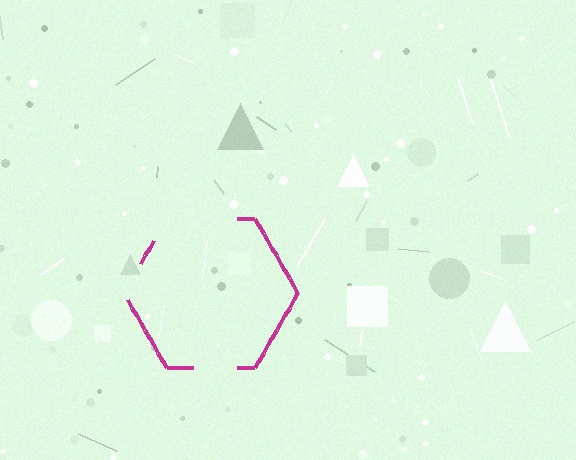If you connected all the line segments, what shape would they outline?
They would outline a hexagon.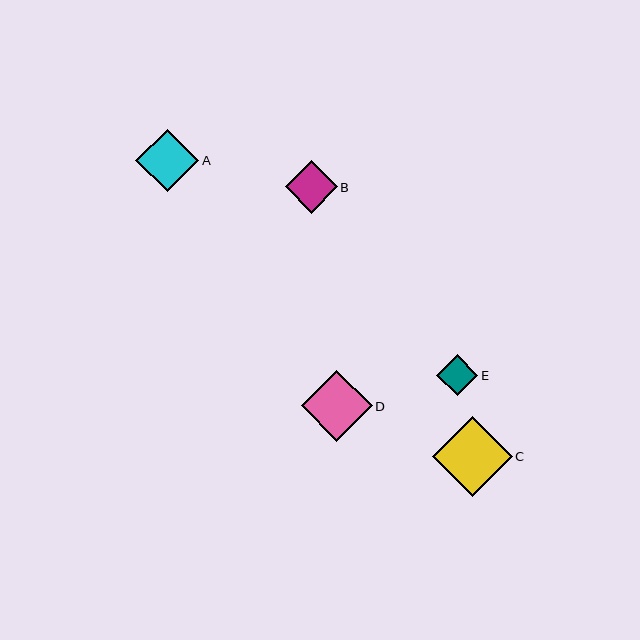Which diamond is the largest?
Diamond C is the largest with a size of approximately 80 pixels.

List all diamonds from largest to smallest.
From largest to smallest: C, D, A, B, E.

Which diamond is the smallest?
Diamond E is the smallest with a size of approximately 41 pixels.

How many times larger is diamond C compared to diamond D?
Diamond C is approximately 1.1 times the size of diamond D.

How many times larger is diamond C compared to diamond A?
Diamond C is approximately 1.3 times the size of diamond A.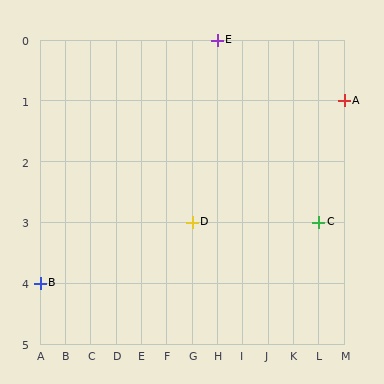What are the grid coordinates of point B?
Point B is at grid coordinates (A, 4).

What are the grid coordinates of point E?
Point E is at grid coordinates (H, 0).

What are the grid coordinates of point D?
Point D is at grid coordinates (G, 3).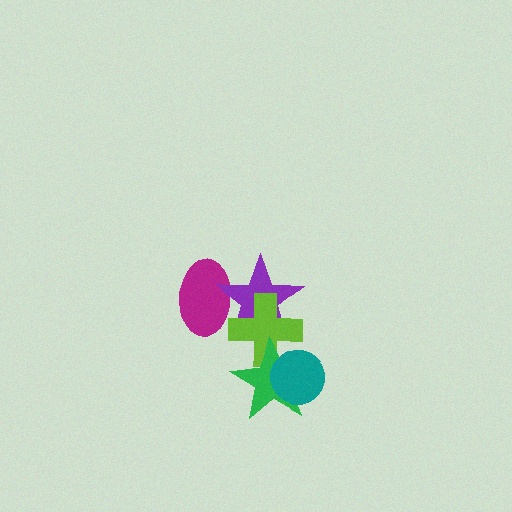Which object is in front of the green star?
The teal circle is in front of the green star.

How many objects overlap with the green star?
2 objects overlap with the green star.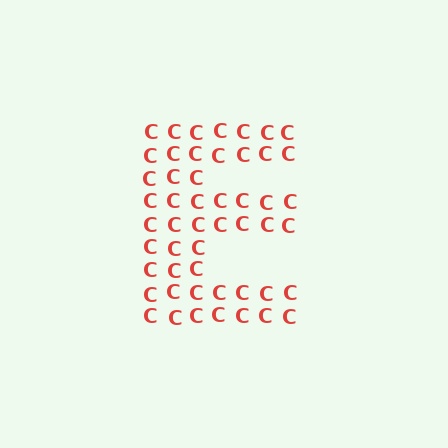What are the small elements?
The small elements are letter C's.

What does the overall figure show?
The overall figure shows the letter E.